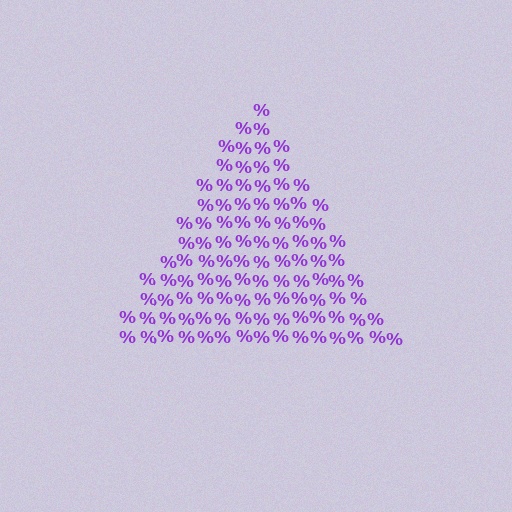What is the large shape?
The large shape is a triangle.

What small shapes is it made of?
It is made of small percent signs.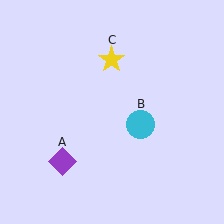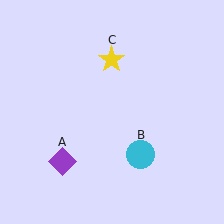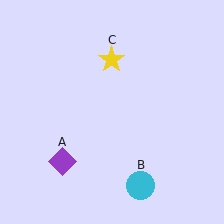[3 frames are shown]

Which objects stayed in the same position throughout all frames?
Purple diamond (object A) and yellow star (object C) remained stationary.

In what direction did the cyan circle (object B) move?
The cyan circle (object B) moved down.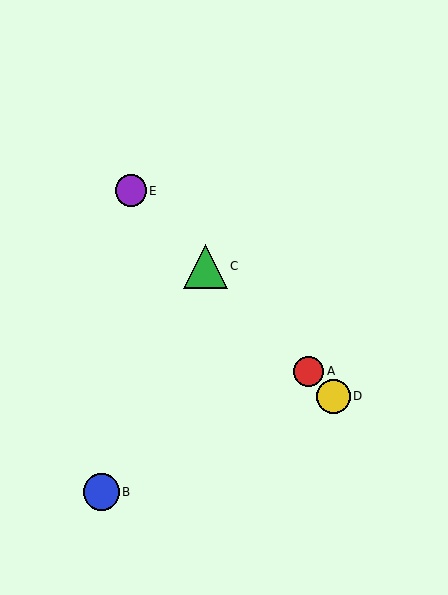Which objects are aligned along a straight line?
Objects A, C, D, E are aligned along a straight line.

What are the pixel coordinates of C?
Object C is at (205, 266).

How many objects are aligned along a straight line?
4 objects (A, C, D, E) are aligned along a straight line.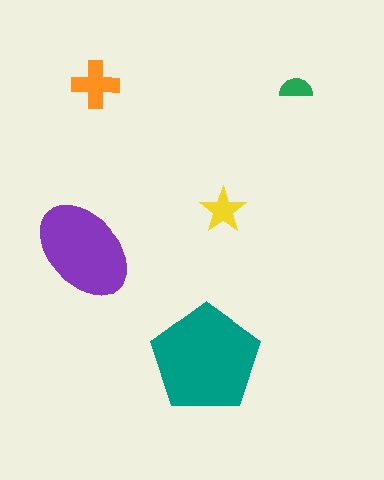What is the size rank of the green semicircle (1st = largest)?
5th.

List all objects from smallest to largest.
The green semicircle, the yellow star, the orange cross, the purple ellipse, the teal pentagon.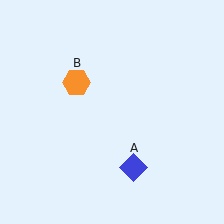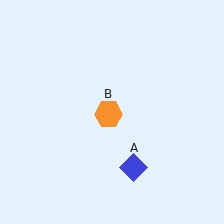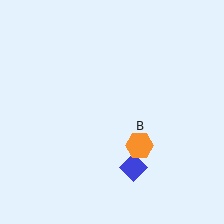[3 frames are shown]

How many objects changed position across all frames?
1 object changed position: orange hexagon (object B).